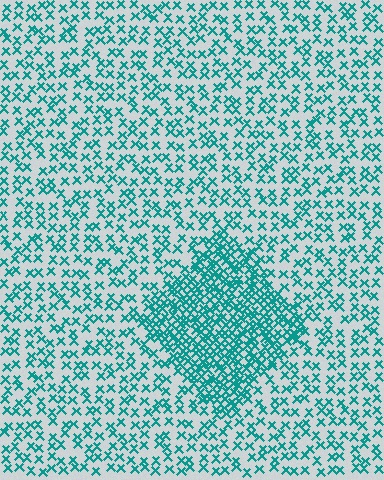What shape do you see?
I see a diamond.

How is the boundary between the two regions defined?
The boundary is defined by a change in element density (approximately 2.3x ratio). All elements are the same color, size, and shape.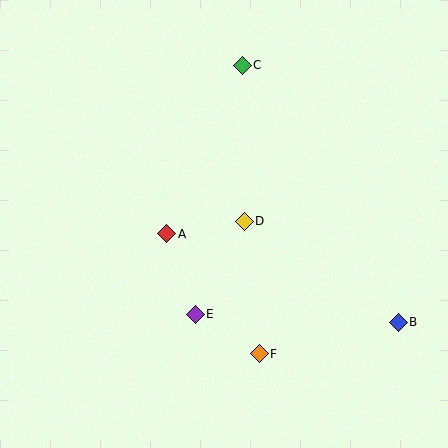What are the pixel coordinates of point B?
Point B is at (398, 322).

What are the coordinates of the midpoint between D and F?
The midpoint between D and F is at (252, 287).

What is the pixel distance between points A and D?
The distance between A and D is 78 pixels.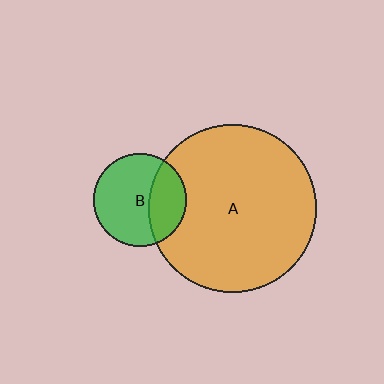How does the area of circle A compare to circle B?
Approximately 3.3 times.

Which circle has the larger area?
Circle A (orange).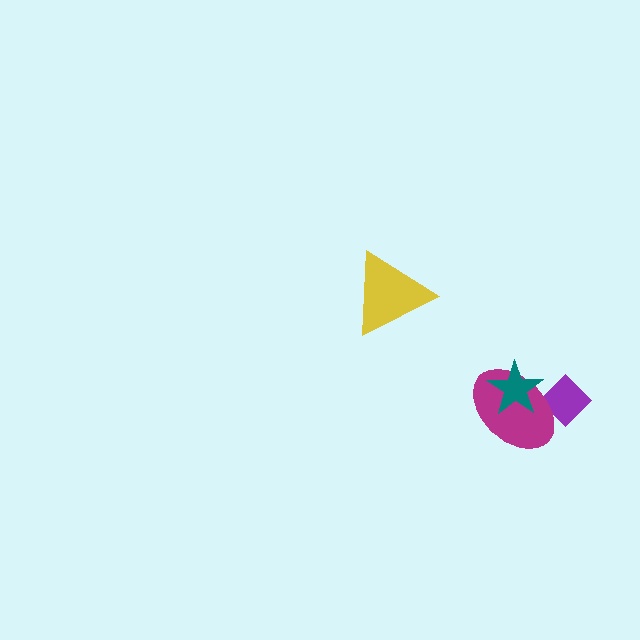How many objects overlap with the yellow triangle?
0 objects overlap with the yellow triangle.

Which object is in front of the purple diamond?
The magenta ellipse is in front of the purple diamond.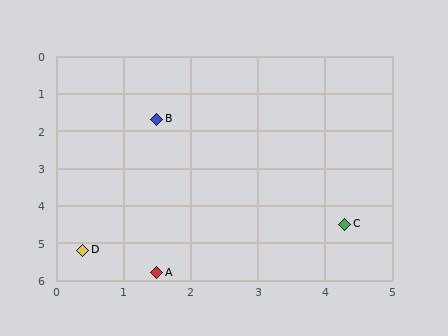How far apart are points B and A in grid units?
Points B and A are about 4.1 grid units apart.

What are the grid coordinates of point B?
Point B is at approximately (1.5, 1.7).